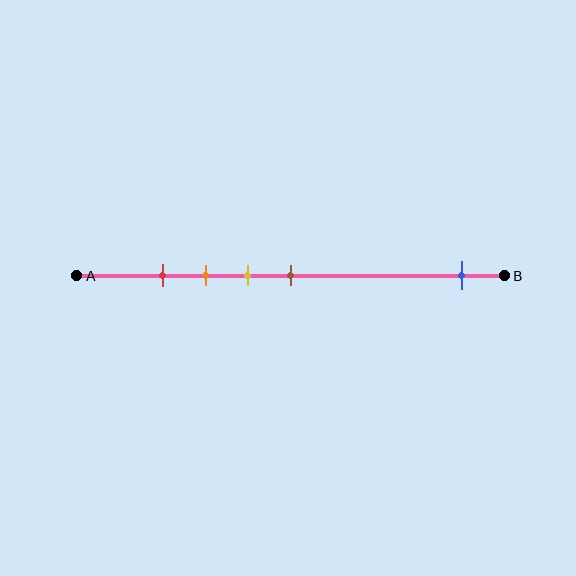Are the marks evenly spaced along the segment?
No, the marks are not evenly spaced.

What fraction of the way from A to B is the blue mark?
The blue mark is approximately 90% (0.9) of the way from A to B.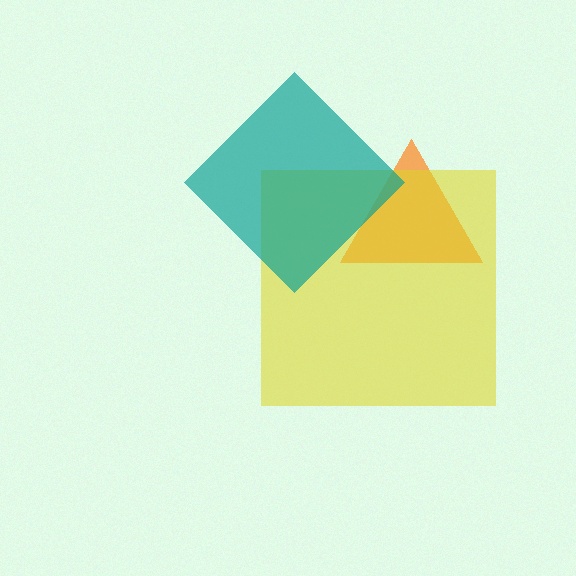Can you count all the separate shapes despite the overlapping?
Yes, there are 3 separate shapes.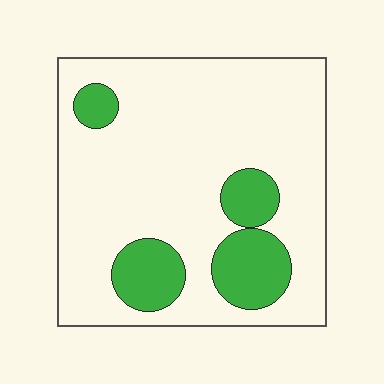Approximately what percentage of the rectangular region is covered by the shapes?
Approximately 20%.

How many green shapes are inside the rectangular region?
4.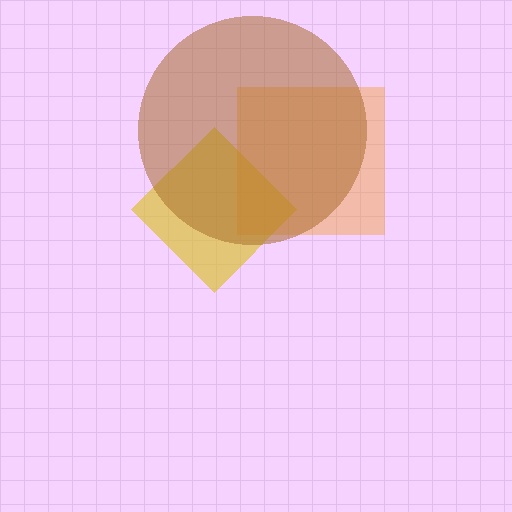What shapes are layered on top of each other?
The layered shapes are: a yellow diamond, an orange square, a brown circle.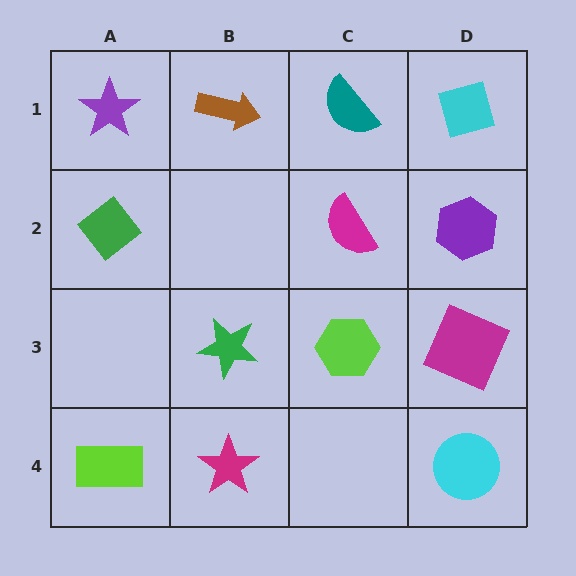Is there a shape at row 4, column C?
No, that cell is empty.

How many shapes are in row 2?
3 shapes.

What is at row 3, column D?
A magenta square.